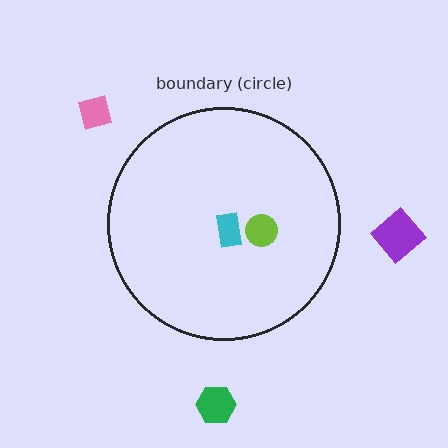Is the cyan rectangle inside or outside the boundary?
Inside.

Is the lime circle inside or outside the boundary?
Inside.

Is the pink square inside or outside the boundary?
Outside.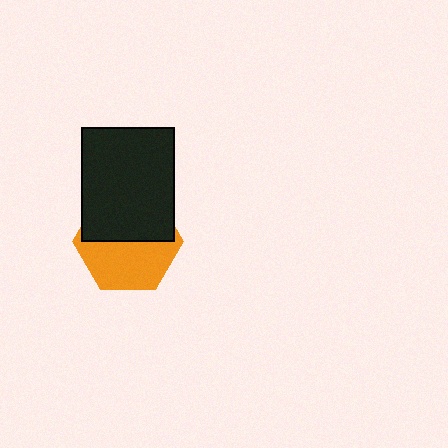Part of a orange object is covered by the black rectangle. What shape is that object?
It is a hexagon.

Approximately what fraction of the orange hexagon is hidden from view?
Roughly 48% of the orange hexagon is hidden behind the black rectangle.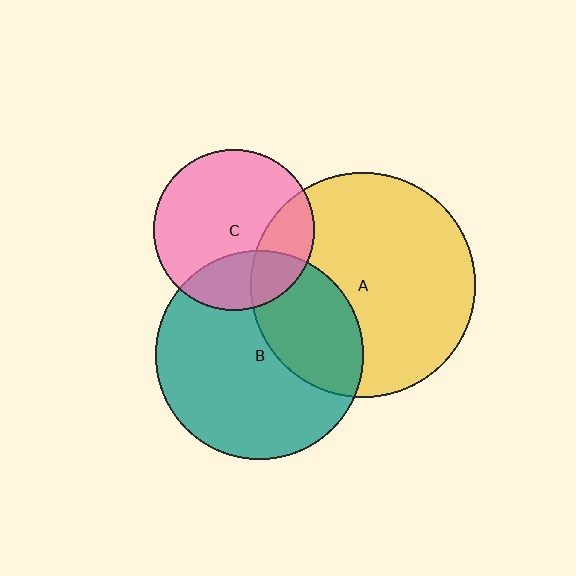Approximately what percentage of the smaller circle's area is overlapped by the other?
Approximately 35%.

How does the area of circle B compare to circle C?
Approximately 1.7 times.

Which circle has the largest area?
Circle A (yellow).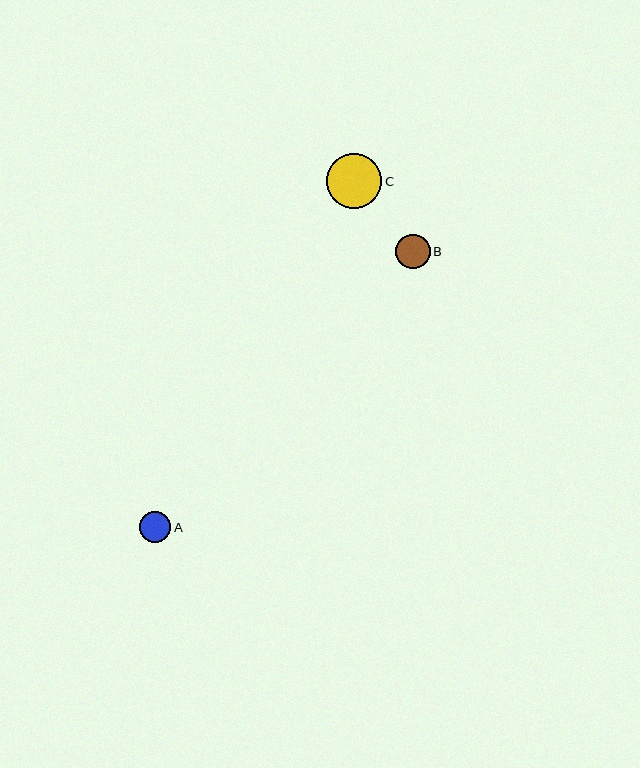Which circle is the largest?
Circle C is the largest with a size of approximately 55 pixels.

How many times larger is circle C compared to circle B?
Circle C is approximately 1.6 times the size of circle B.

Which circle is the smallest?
Circle A is the smallest with a size of approximately 31 pixels.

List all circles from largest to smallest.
From largest to smallest: C, B, A.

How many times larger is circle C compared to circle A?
Circle C is approximately 1.8 times the size of circle A.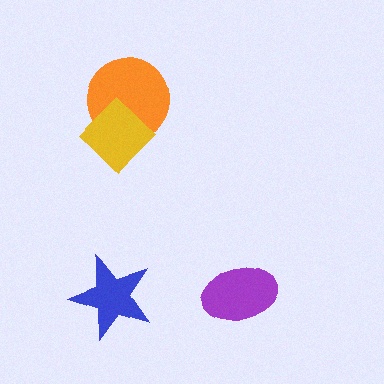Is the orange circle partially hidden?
Yes, it is partially covered by another shape.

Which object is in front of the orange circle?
The yellow diamond is in front of the orange circle.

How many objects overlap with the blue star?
0 objects overlap with the blue star.